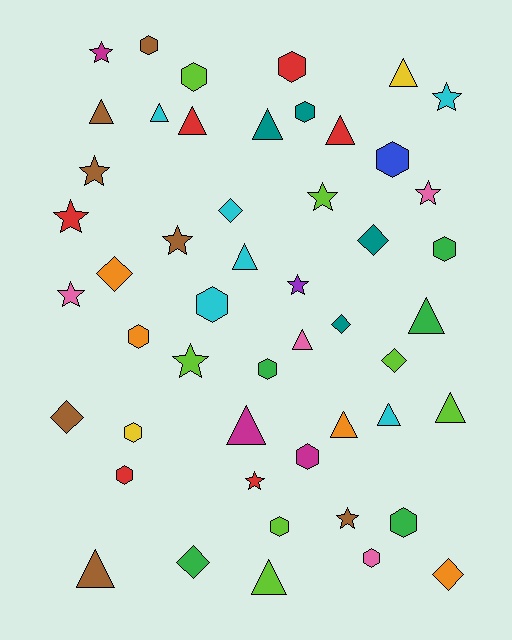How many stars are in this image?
There are 12 stars.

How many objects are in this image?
There are 50 objects.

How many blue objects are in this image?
There is 1 blue object.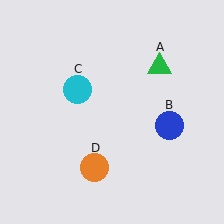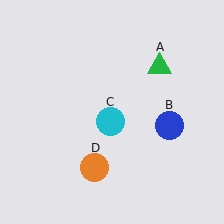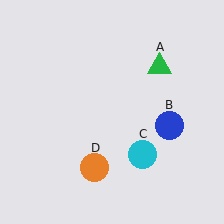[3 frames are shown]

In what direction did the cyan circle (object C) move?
The cyan circle (object C) moved down and to the right.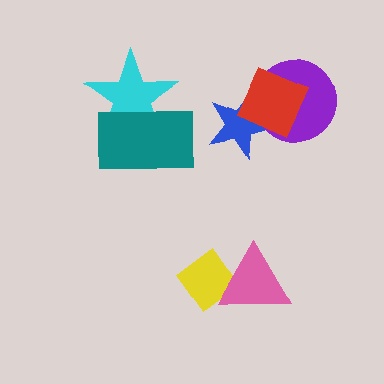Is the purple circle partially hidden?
Yes, it is partially covered by another shape.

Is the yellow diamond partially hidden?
Yes, it is partially covered by another shape.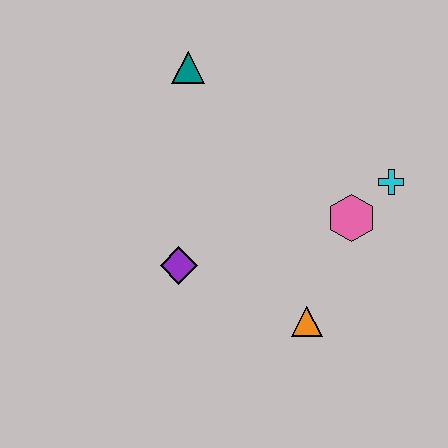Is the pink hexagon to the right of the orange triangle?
Yes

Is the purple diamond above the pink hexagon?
No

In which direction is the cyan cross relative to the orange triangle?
The cyan cross is above the orange triangle.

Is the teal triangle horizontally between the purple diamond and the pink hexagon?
Yes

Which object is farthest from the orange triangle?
The teal triangle is farthest from the orange triangle.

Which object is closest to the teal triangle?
The purple diamond is closest to the teal triangle.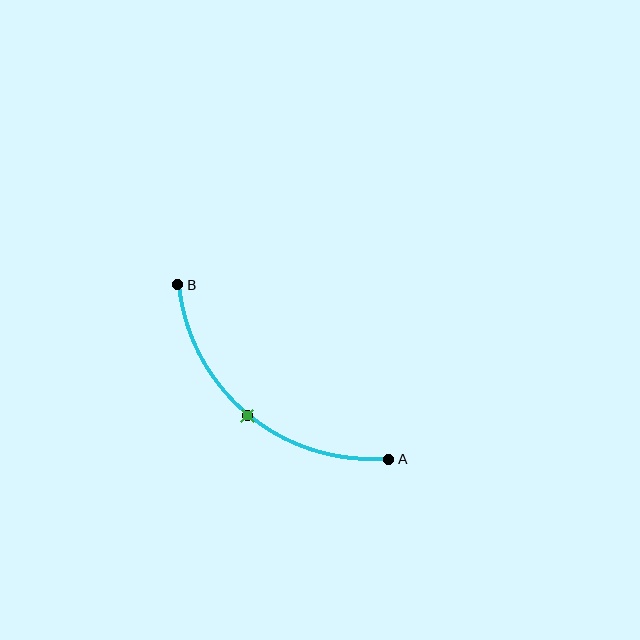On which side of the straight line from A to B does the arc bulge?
The arc bulges below and to the left of the straight line connecting A and B.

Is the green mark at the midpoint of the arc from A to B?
Yes. The green mark lies on the arc at equal arc-length from both A and B — it is the arc midpoint.